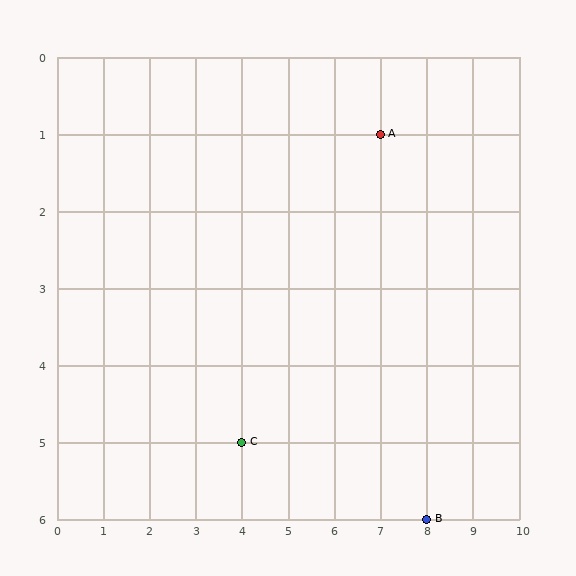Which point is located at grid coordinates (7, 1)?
Point A is at (7, 1).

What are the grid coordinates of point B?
Point B is at grid coordinates (8, 6).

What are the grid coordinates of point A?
Point A is at grid coordinates (7, 1).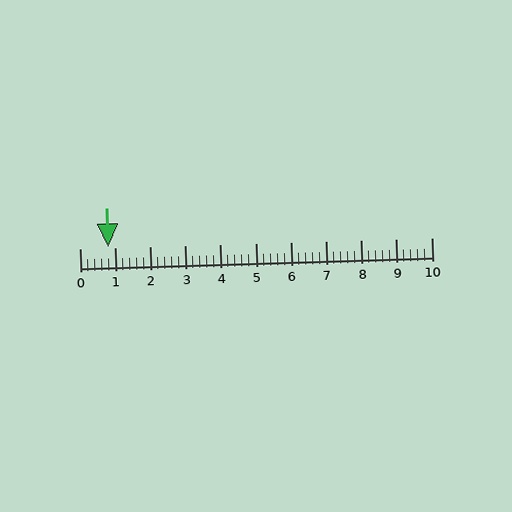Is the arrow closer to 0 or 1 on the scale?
The arrow is closer to 1.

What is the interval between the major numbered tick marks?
The major tick marks are spaced 1 units apart.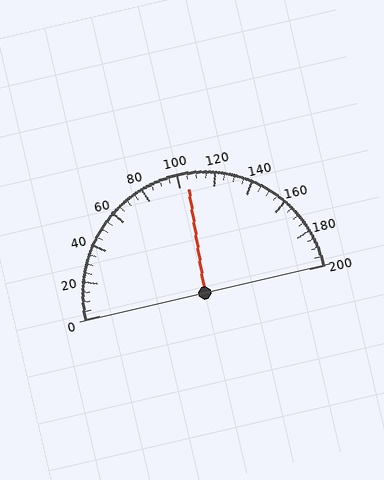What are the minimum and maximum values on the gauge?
The gauge ranges from 0 to 200.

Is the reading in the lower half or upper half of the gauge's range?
The reading is in the upper half of the range (0 to 200).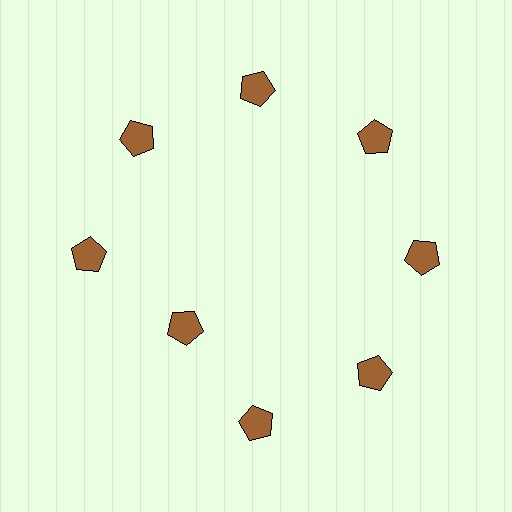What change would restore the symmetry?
The symmetry would be restored by moving it outward, back onto the ring so that all 8 pentagons sit at equal angles and equal distance from the center.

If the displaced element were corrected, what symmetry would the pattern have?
It would have 8-fold rotational symmetry — the pattern would map onto itself every 45 degrees.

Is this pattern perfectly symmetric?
No. The 8 brown pentagons are arranged in a ring, but one element near the 8 o'clock position is pulled inward toward the center, breaking the 8-fold rotational symmetry.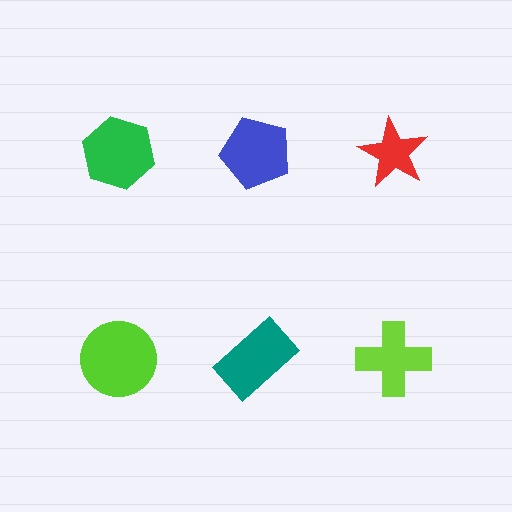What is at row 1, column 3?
A red star.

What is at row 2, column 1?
A lime circle.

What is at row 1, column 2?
A blue pentagon.